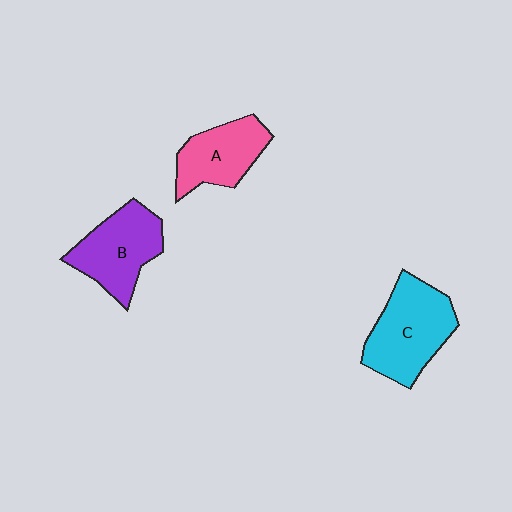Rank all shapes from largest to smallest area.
From largest to smallest: C (cyan), B (purple), A (pink).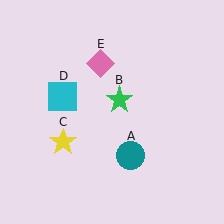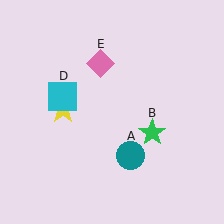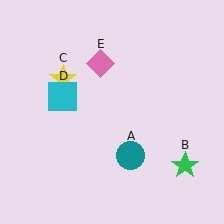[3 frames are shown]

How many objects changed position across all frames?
2 objects changed position: green star (object B), yellow star (object C).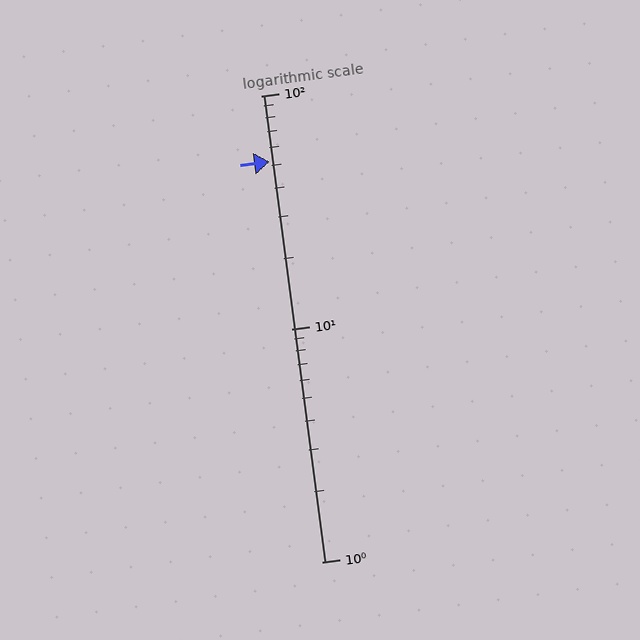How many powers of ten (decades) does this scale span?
The scale spans 2 decades, from 1 to 100.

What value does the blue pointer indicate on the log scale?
The pointer indicates approximately 52.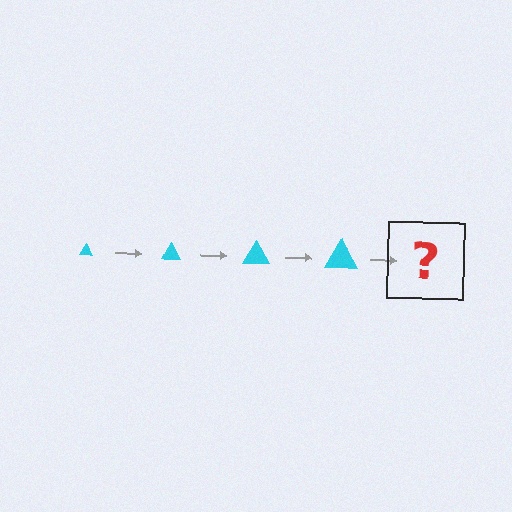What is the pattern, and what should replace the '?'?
The pattern is that the triangle gets progressively larger each step. The '?' should be a cyan triangle, larger than the previous one.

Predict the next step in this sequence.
The next step is a cyan triangle, larger than the previous one.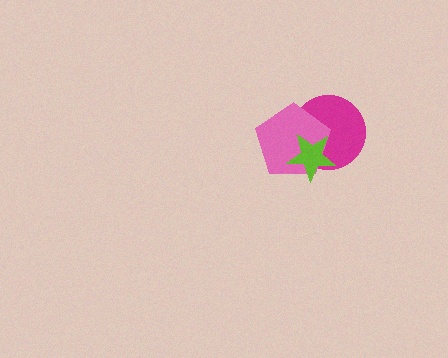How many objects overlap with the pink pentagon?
2 objects overlap with the pink pentagon.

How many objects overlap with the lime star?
2 objects overlap with the lime star.